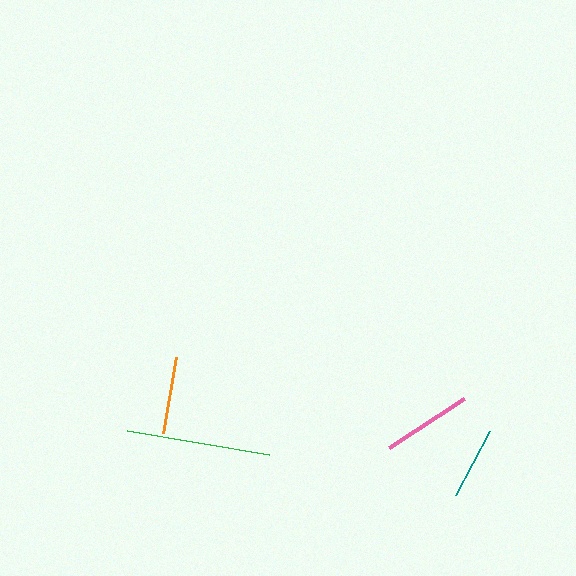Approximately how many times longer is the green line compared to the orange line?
The green line is approximately 1.9 times the length of the orange line.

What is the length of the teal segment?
The teal segment is approximately 72 pixels long.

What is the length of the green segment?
The green segment is approximately 144 pixels long.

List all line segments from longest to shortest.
From longest to shortest: green, pink, orange, teal.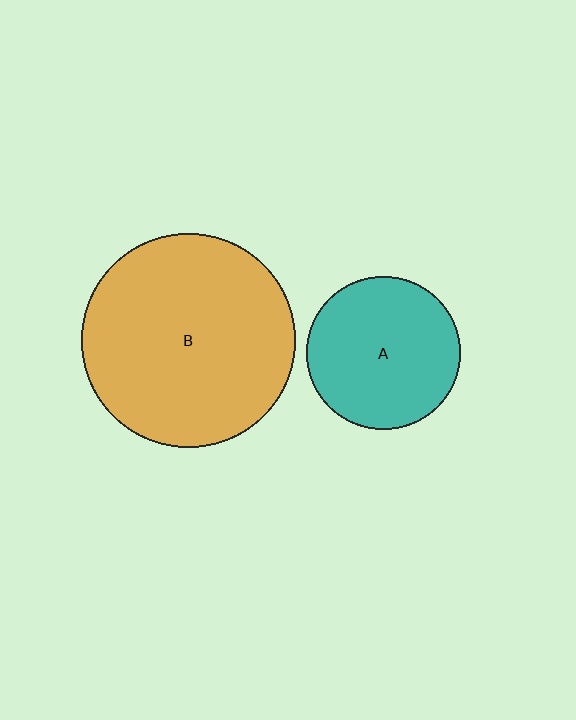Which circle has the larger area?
Circle B (orange).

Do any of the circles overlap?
No, none of the circles overlap.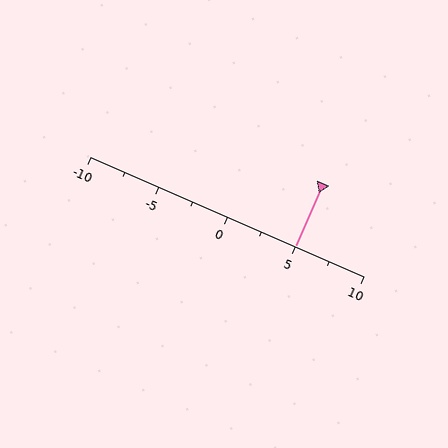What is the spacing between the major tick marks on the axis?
The major ticks are spaced 5 apart.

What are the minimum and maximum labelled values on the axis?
The axis runs from -10 to 10.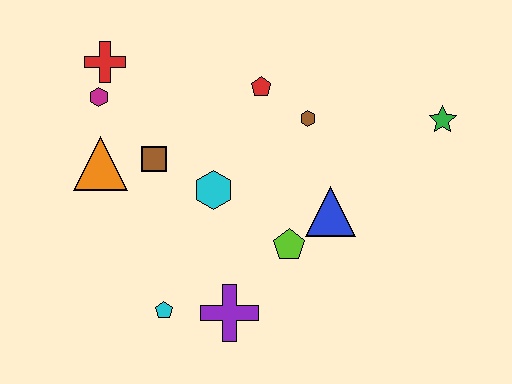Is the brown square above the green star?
No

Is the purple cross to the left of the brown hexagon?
Yes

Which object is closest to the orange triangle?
The brown square is closest to the orange triangle.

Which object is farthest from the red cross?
The green star is farthest from the red cross.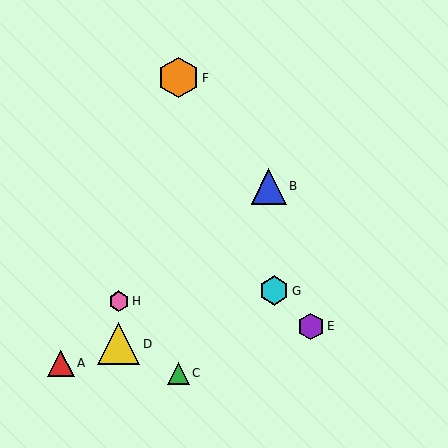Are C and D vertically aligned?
No, C is at x≈178 and D is at x≈119.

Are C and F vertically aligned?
Yes, both are at x≈178.